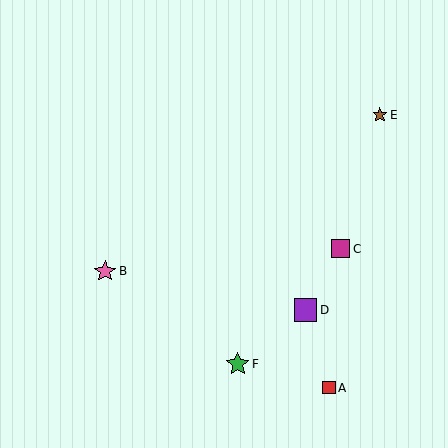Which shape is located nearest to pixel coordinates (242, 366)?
The green star (labeled F) at (238, 364) is nearest to that location.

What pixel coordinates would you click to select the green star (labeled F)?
Click at (238, 364) to select the green star F.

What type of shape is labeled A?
Shape A is a red square.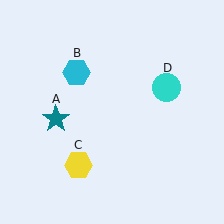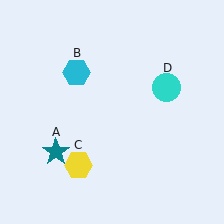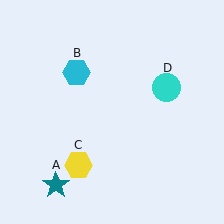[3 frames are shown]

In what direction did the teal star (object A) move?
The teal star (object A) moved down.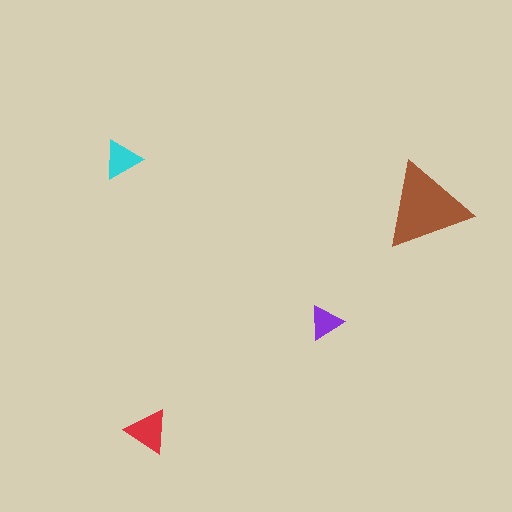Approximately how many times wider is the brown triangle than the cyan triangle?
About 2 times wider.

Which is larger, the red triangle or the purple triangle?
The red one.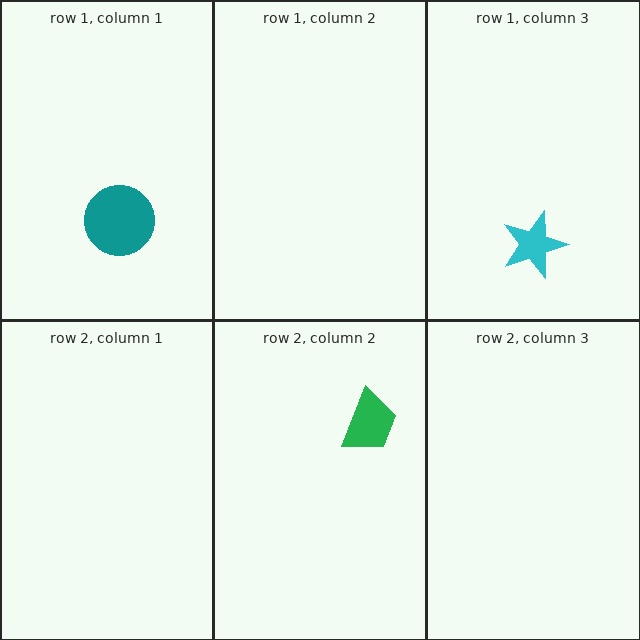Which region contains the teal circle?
The row 1, column 1 region.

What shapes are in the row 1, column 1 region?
The teal circle.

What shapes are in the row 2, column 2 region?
The green trapezoid.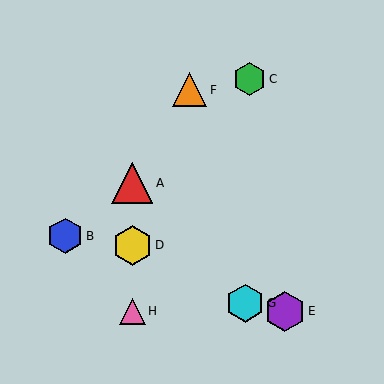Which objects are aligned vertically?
Objects A, D, H are aligned vertically.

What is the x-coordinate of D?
Object D is at x≈132.